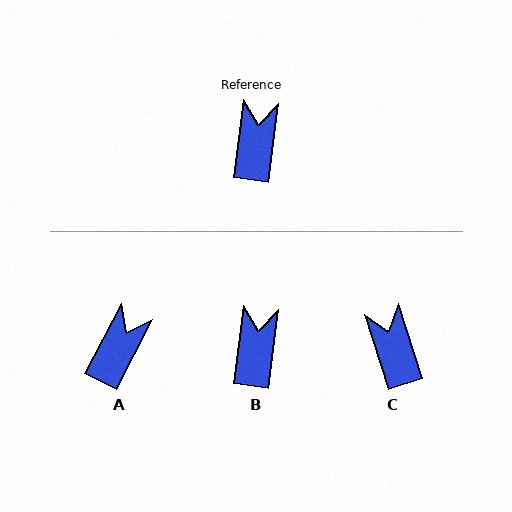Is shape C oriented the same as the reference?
No, it is off by about 25 degrees.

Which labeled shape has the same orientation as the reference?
B.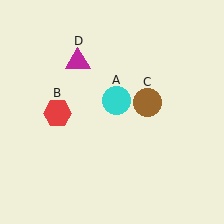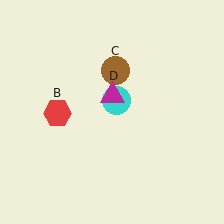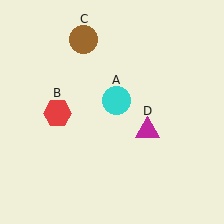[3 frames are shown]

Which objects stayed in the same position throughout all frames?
Cyan circle (object A) and red hexagon (object B) remained stationary.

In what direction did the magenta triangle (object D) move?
The magenta triangle (object D) moved down and to the right.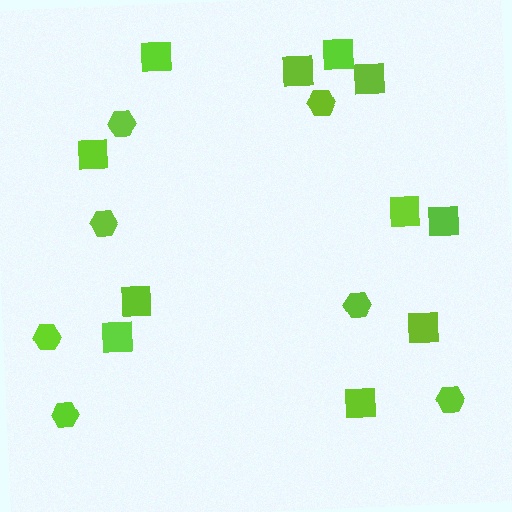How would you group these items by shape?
There are 2 groups: one group of squares (11) and one group of hexagons (7).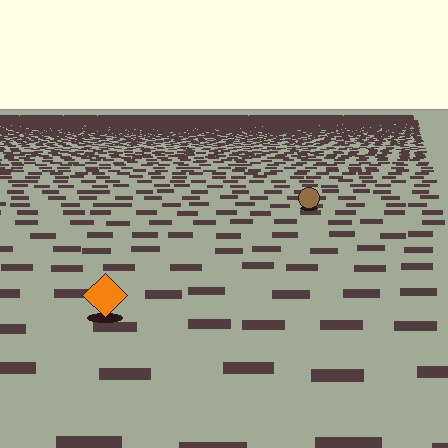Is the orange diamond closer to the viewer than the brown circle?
Yes. The orange diamond is closer — you can tell from the texture gradient: the ground texture is coarser near it.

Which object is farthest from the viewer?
The brown circle is farthest from the viewer. It appears smaller and the ground texture around it is denser.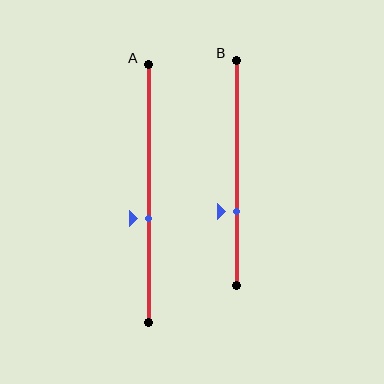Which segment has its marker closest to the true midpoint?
Segment A has its marker closest to the true midpoint.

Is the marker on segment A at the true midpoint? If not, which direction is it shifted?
No, the marker on segment A is shifted downward by about 9% of the segment length.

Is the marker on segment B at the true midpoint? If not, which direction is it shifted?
No, the marker on segment B is shifted downward by about 17% of the segment length.